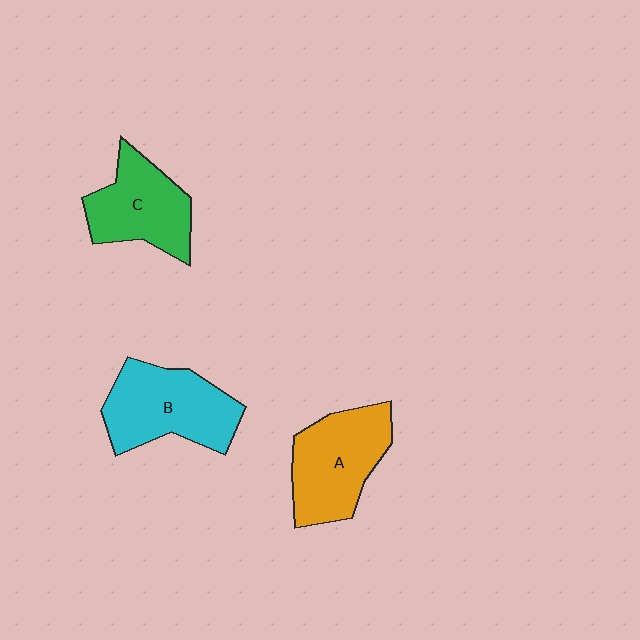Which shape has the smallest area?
Shape C (green).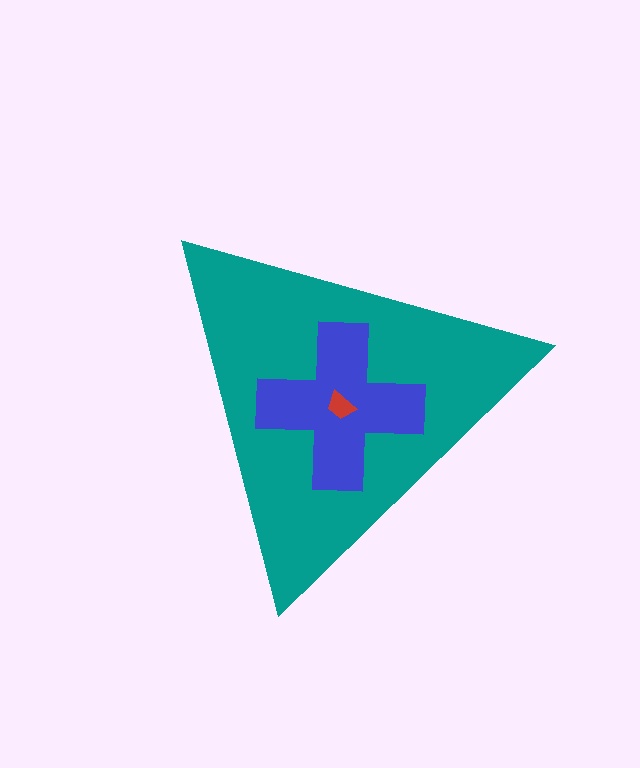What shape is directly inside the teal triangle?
The blue cross.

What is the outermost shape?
The teal triangle.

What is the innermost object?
The red trapezoid.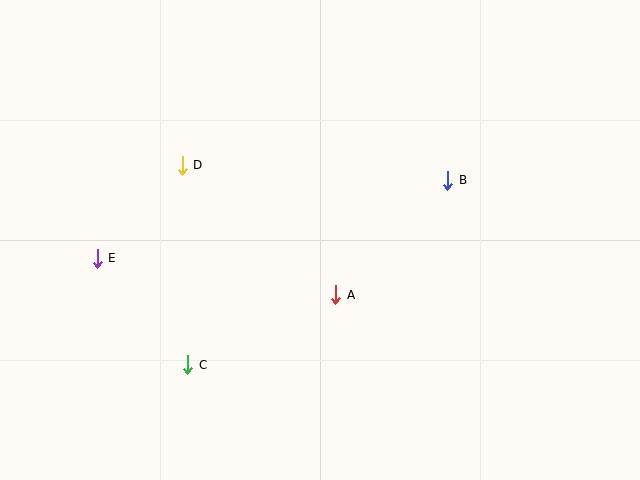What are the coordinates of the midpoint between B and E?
The midpoint between B and E is at (272, 219).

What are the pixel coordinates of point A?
Point A is at (336, 295).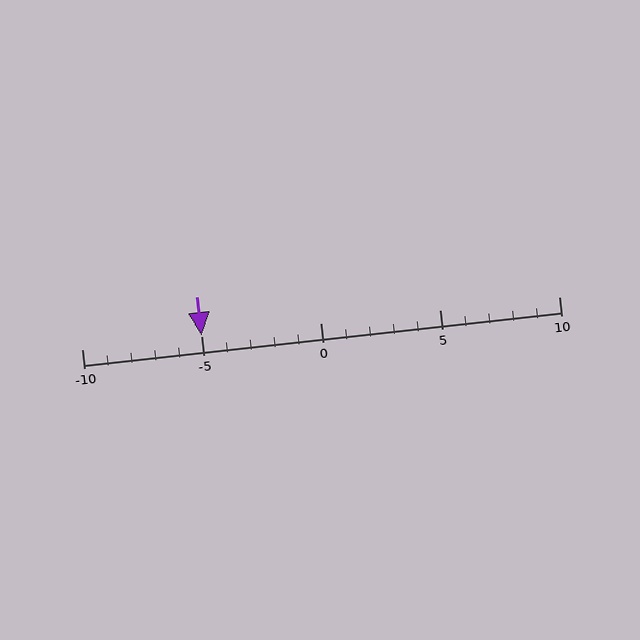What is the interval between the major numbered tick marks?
The major tick marks are spaced 5 units apart.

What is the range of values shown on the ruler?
The ruler shows values from -10 to 10.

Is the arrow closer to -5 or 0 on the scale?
The arrow is closer to -5.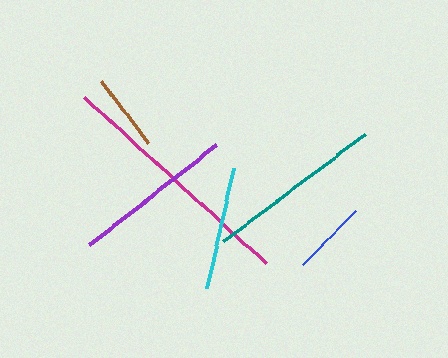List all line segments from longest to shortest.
From longest to shortest: magenta, teal, purple, cyan, brown, blue.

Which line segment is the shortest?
The blue line is the shortest at approximately 75 pixels.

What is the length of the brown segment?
The brown segment is approximately 78 pixels long.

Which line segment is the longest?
The magenta line is the longest at approximately 246 pixels.